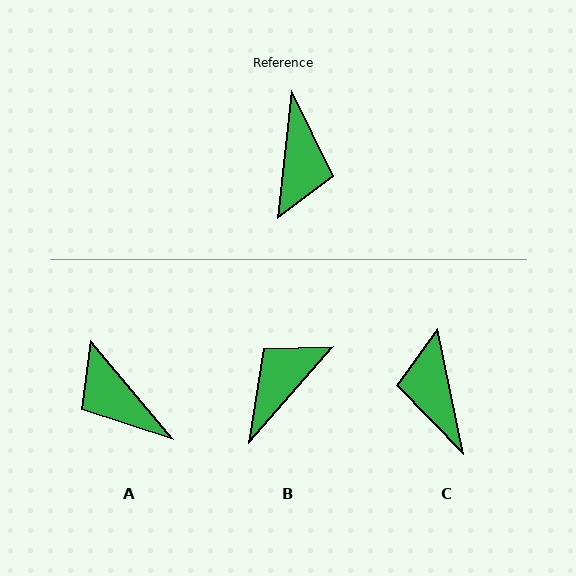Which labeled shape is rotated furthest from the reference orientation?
C, about 162 degrees away.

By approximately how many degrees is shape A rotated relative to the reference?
Approximately 134 degrees clockwise.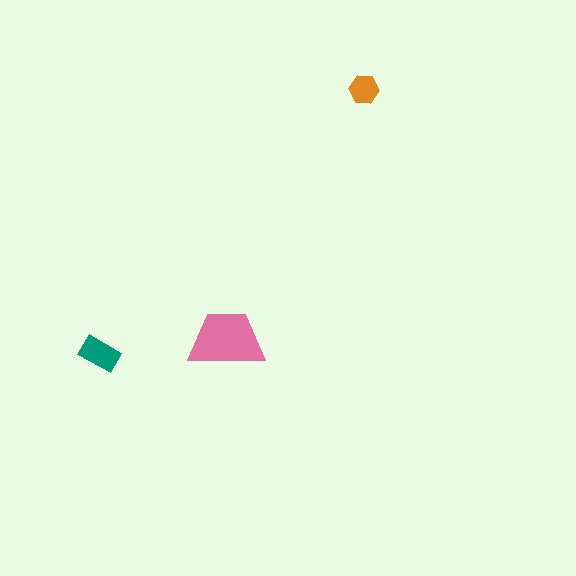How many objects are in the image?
There are 3 objects in the image.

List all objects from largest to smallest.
The pink trapezoid, the teal rectangle, the orange hexagon.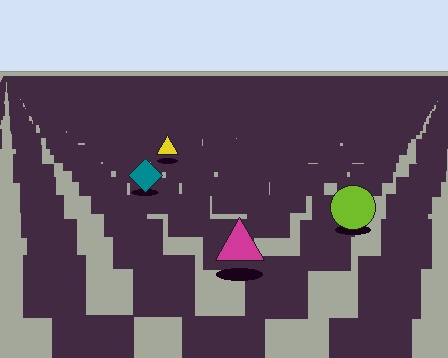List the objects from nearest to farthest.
From nearest to farthest: the magenta triangle, the lime circle, the teal diamond, the yellow triangle.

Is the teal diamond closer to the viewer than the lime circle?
No. The lime circle is closer — you can tell from the texture gradient: the ground texture is coarser near it.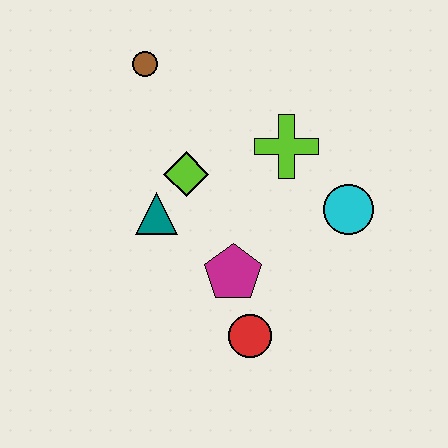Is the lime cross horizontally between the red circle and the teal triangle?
No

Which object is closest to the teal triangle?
The lime diamond is closest to the teal triangle.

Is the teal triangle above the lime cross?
No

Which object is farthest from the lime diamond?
The red circle is farthest from the lime diamond.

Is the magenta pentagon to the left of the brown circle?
No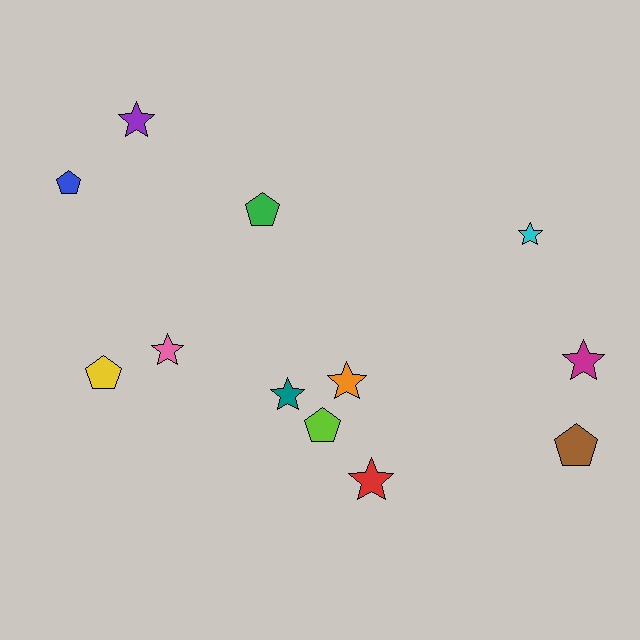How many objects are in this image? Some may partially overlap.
There are 12 objects.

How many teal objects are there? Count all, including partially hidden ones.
There is 1 teal object.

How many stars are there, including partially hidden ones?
There are 7 stars.